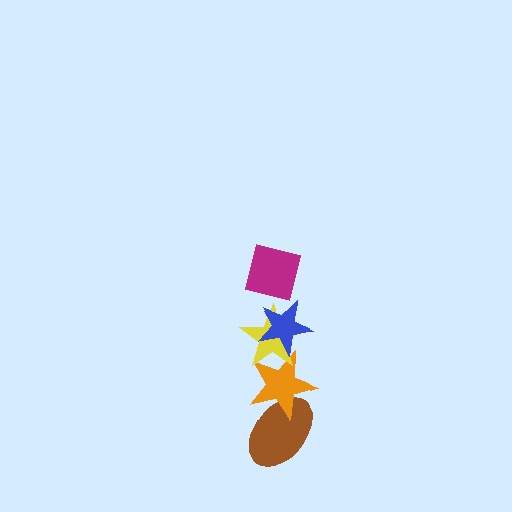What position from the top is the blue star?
The blue star is 2nd from the top.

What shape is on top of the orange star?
The yellow star is on top of the orange star.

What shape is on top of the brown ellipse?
The orange star is on top of the brown ellipse.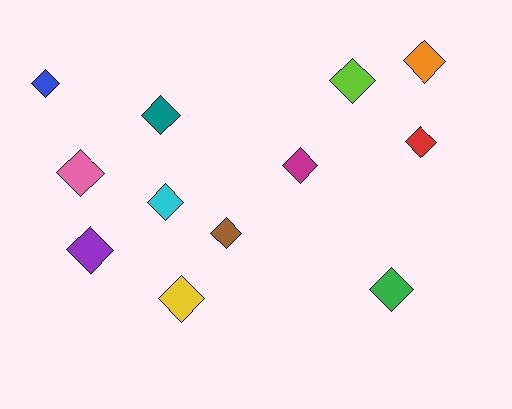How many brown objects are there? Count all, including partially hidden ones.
There is 1 brown object.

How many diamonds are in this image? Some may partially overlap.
There are 12 diamonds.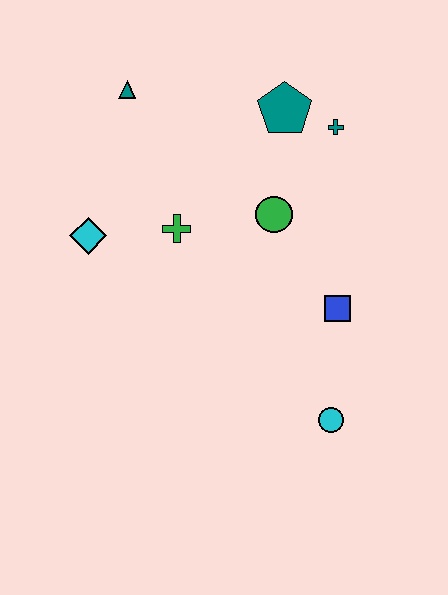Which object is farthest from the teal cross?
The cyan circle is farthest from the teal cross.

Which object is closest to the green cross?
The cyan diamond is closest to the green cross.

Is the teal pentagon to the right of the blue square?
No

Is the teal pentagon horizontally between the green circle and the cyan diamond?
No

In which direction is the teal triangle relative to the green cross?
The teal triangle is above the green cross.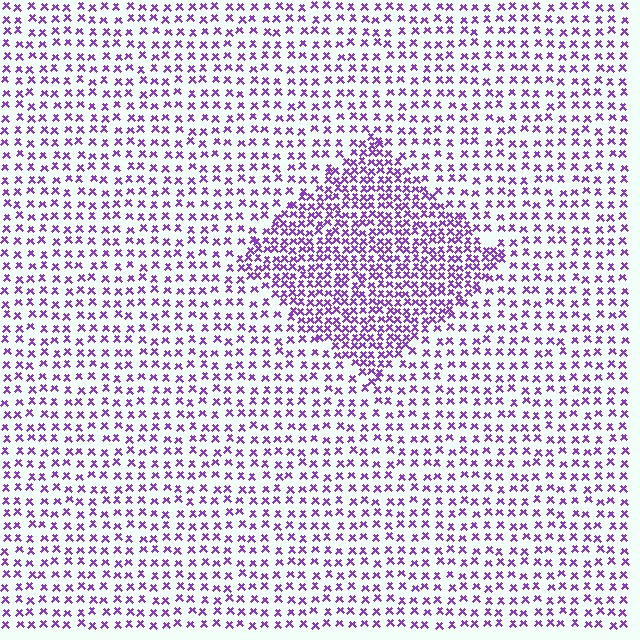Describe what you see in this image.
The image contains small purple elements arranged at two different densities. A diamond-shaped region is visible where the elements are more densely packed than the surrounding area.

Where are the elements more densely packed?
The elements are more densely packed inside the diamond boundary.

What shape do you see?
I see a diamond.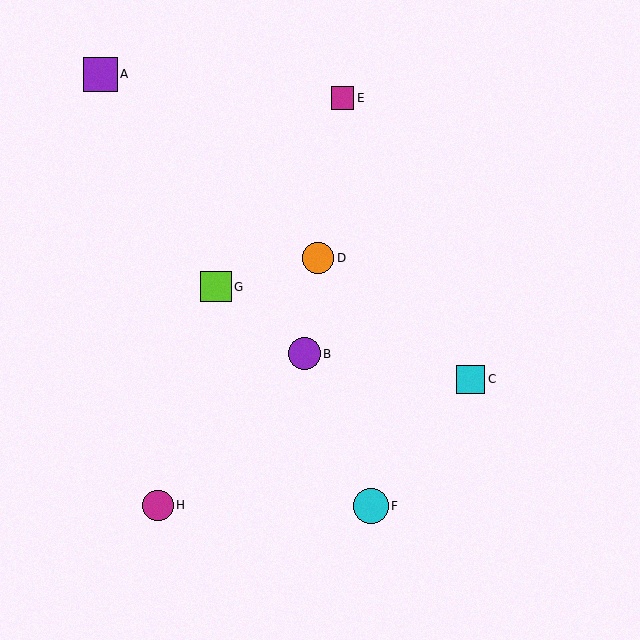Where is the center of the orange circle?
The center of the orange circle is at (318, 258).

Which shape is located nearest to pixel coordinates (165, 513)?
The magenta circle (labeled H) at (158, 505) is nearest to that location.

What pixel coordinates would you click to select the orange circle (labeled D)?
Click at (318, 258) to select the orange circle D.